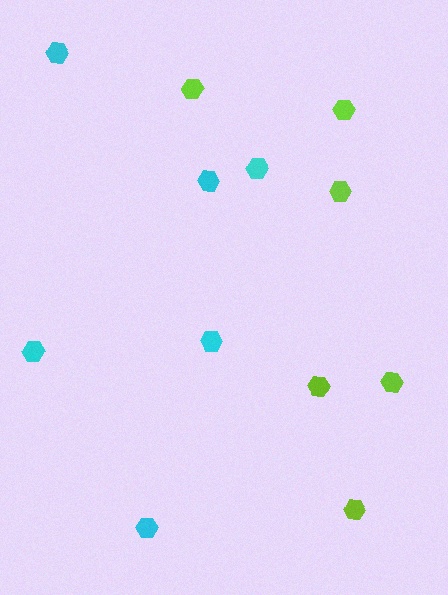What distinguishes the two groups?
There are 2 groups: one group of lime hexagons (6) and one group of cyan hexagons (6).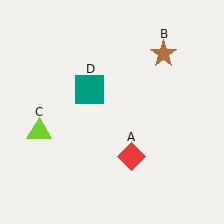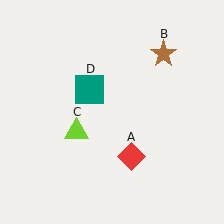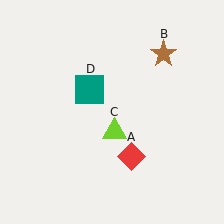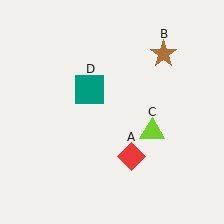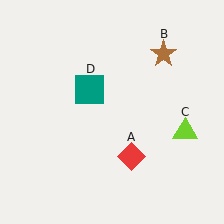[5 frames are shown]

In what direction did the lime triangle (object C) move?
The lime triangle (object C) moved right.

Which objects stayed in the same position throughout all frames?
Red diamond (object A) and brown star (object B) and teal square (object D) remained stationary.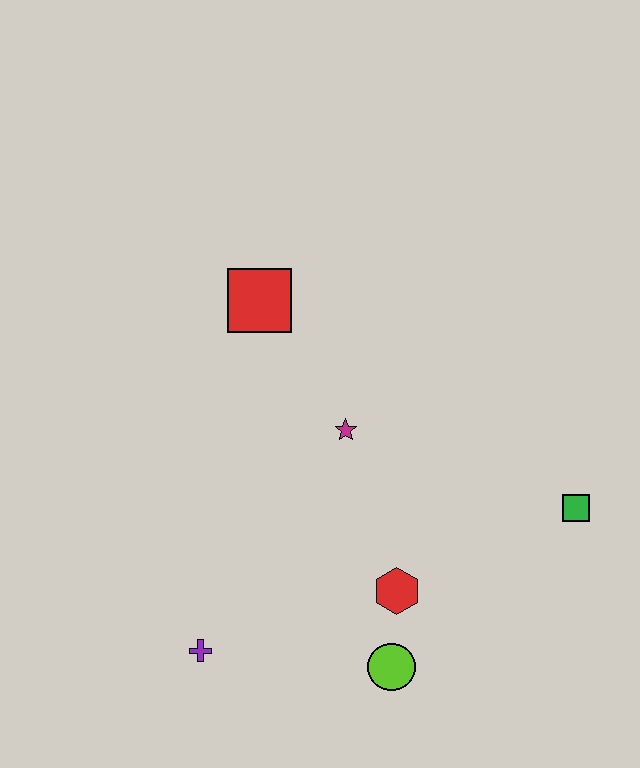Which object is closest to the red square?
The magenta star is closest to the red square.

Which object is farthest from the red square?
The lime circle is farthest from the red square.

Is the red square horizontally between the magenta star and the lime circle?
No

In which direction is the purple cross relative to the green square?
The purple cross is to the left of the green square.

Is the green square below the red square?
Yes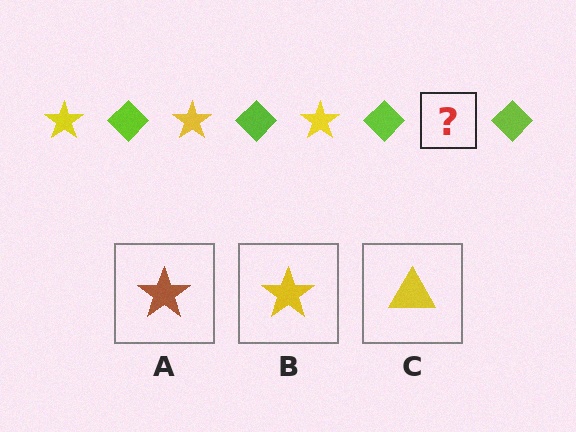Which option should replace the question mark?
Option B.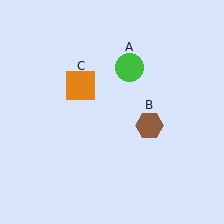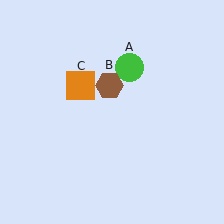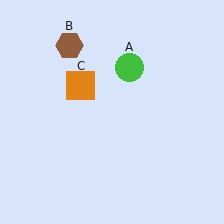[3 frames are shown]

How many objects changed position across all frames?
1 object changed position: brown hexagon (object B).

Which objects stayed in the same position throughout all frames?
Green circle (object A) and orange square (object C) remained stationary.